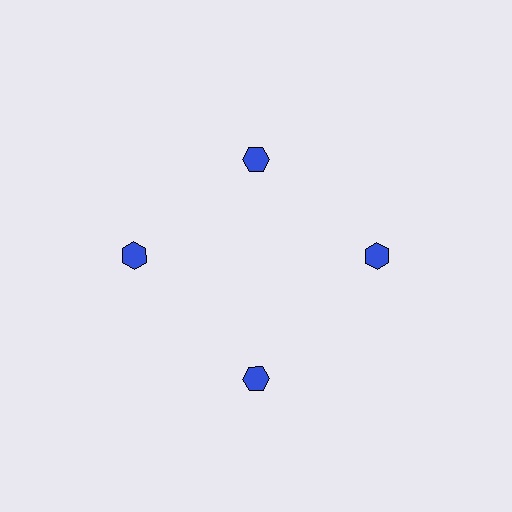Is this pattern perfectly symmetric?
No. The 4 blue hexagons are arranged in a ring, but one element near the 12 o'clock position is pulled inward toward the center, breaking the 4-fold rotational symmetry.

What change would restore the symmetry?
The symmetry would be restored by moving it outward, back onto the ring so that all 4 hexagons sit at equal angles and equal distance from the center.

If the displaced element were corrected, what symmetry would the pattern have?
It would have 4-fold rotational symmetry — the pattern would map onto itself every 90 degrees.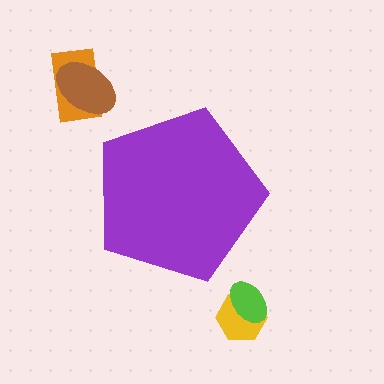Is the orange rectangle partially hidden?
No, the orange rectangle is fully visible.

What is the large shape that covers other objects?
A purple pentagon.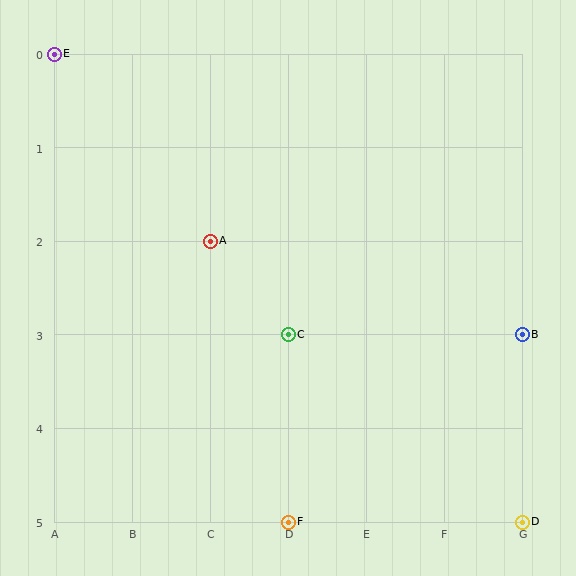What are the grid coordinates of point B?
Point B is at grid coordinates (G, 3).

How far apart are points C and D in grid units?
Points C and D are 3 columns and 2 rows apart (about 3.6 grid units diagonally).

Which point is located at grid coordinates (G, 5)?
Point D is at (G, 5).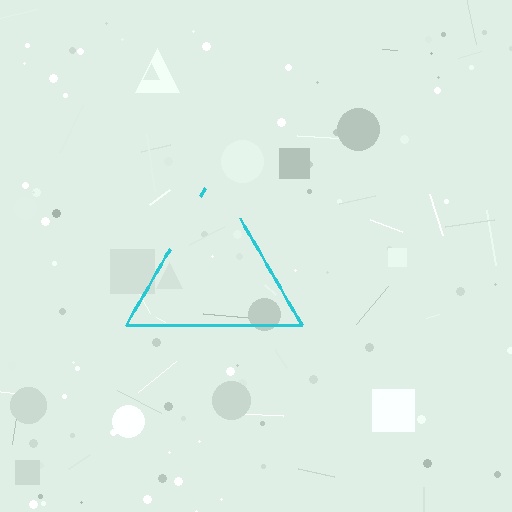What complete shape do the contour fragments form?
The contour fragments form a triangle.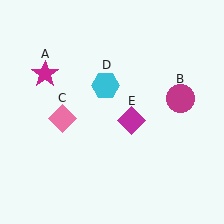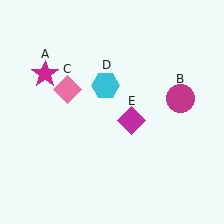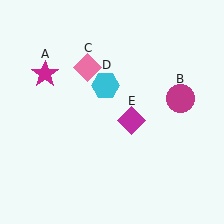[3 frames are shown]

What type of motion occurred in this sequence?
The pink diamond (object C) rotated clockwise around the center of the scene.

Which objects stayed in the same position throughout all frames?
Magenta star (object A) and magenta circle (object B) and cyan hexagon (object D) and magenta diamond (object E) remained stationary.